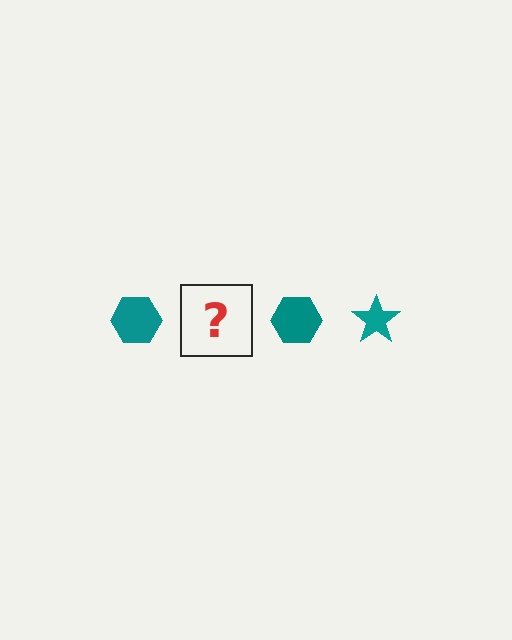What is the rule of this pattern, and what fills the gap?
The rule is that the pattern cycles through hexagon, star shapes in teal. The gap should be filled with a teal star.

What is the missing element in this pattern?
The missing element is a teal star.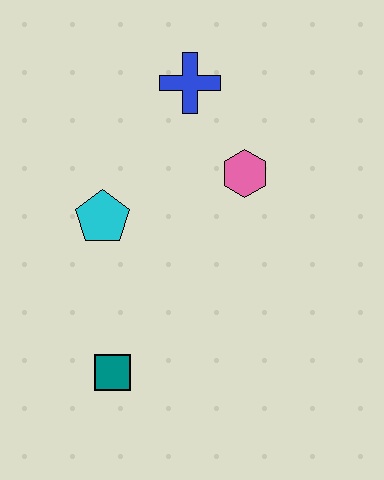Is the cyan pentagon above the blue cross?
No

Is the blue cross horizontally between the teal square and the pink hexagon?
Yes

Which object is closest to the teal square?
The cyan pentagon is closest to the teal square.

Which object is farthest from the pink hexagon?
The teal square is farthest from the pink hexagon.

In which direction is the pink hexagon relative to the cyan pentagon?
The pink hexagon is to the right of the cyan pentagon.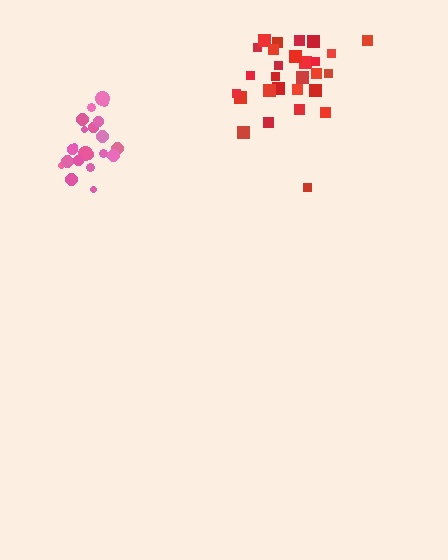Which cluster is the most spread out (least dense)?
Red.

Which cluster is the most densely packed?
Pink.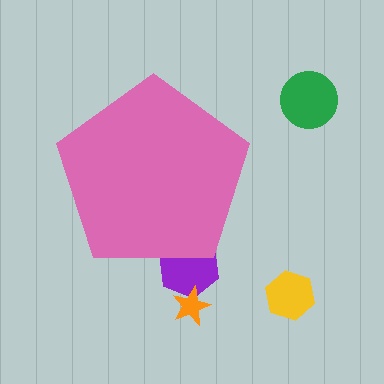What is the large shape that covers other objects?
A pink pentagon.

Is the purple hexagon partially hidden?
Yes, the purple hexagon is partially hidden behind the pink pentagon.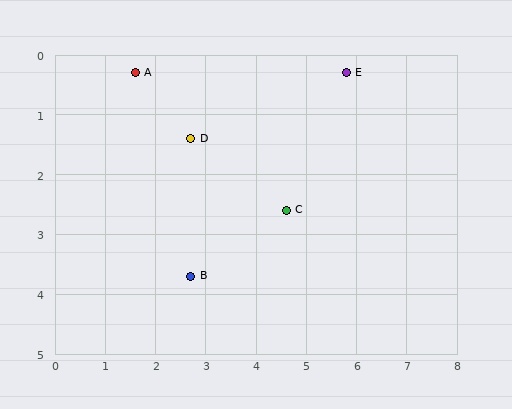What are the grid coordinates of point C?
Point C is at approximately (4.6, 2.6).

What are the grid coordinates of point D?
Point D is at approximately (2.7, 1.4).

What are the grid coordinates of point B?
Point B is at approximately (2.7, 3.7).